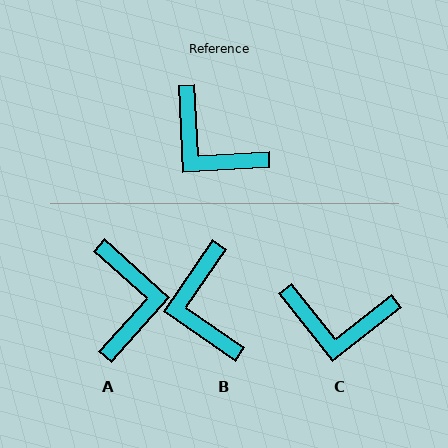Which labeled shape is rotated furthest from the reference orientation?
A, about 135 degrees away.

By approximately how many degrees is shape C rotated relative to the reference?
Approximately 35 degrees counter-clockwise.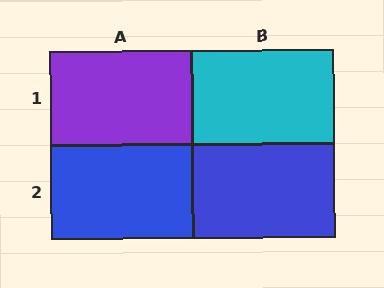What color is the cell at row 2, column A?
Blue.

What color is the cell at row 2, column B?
Blue.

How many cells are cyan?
1 cell is cyan.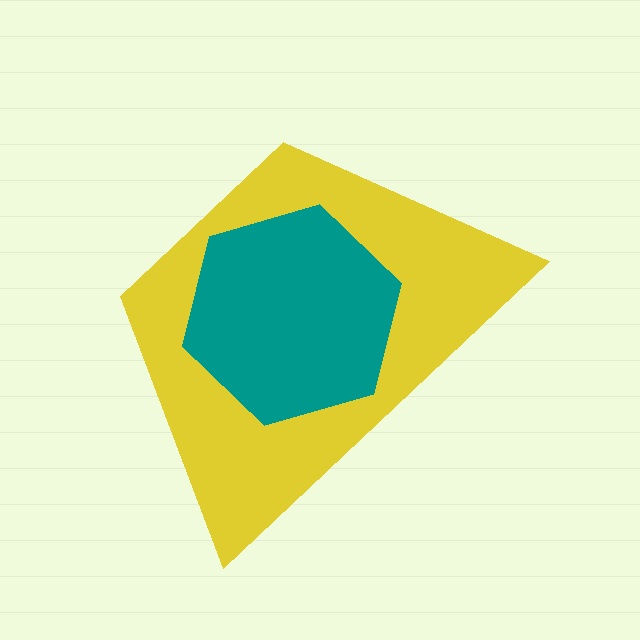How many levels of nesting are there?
2.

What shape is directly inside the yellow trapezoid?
The teal hexagon.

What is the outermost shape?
The yellow trapezoid.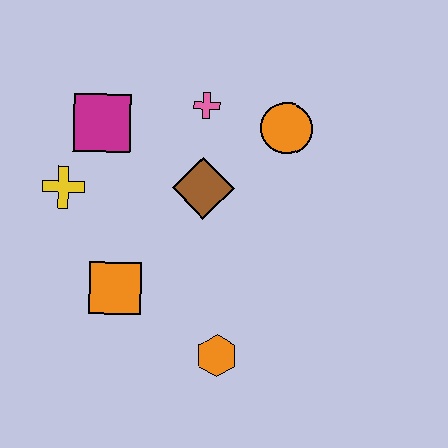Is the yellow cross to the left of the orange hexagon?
Yes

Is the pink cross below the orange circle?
No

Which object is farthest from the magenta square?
The orange hexagon is farthest from the magenta square.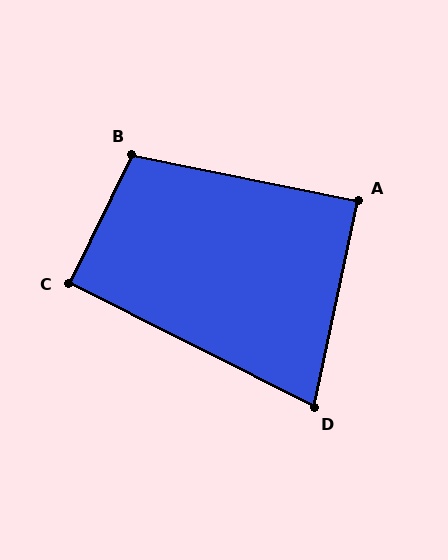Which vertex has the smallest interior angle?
D, at approximately 75 degrees.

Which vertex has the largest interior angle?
B, at approximately 105 degrees.